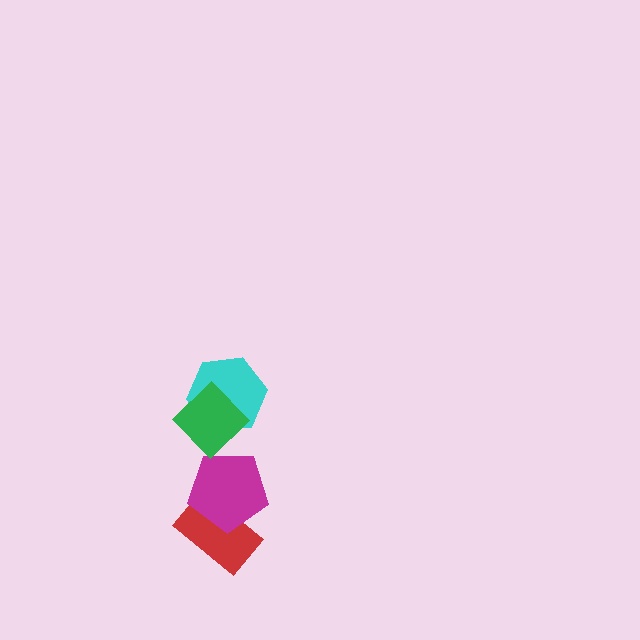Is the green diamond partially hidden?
No, no other shape covers it.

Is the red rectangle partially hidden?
Yes, it is partially covered by another shape.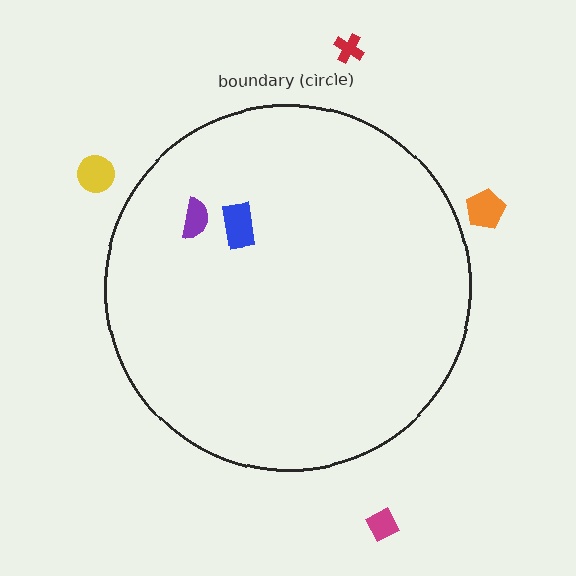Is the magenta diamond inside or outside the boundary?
Outside.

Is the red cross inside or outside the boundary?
Outside.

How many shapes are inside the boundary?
2 inside, 4 outside.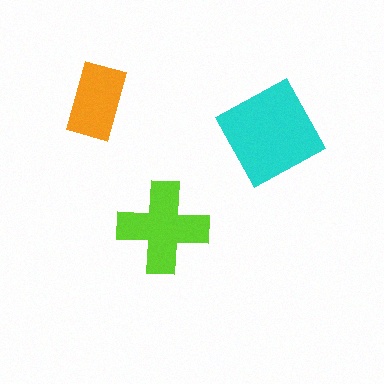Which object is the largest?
The cyan diamond.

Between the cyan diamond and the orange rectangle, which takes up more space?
The cyan diamond.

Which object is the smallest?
The orange rectangle.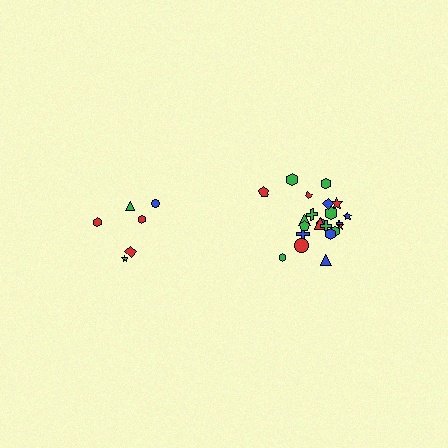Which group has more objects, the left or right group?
The right group.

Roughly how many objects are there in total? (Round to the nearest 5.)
Roughly 30 objects in total.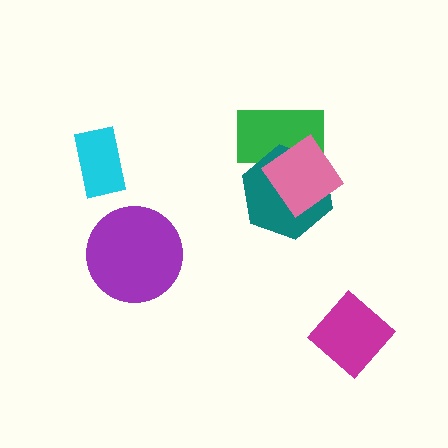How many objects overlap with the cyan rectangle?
0 objects overlap with the cyan rectangle.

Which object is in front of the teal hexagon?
The pink diamond is in front of the teal hexagon.